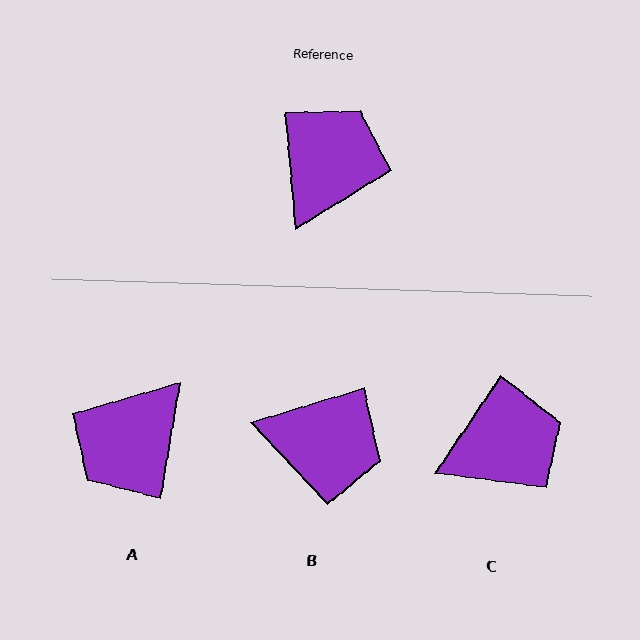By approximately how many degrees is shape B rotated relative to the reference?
Approximately 78 degrees clockwise.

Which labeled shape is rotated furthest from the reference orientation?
A, about 165 degrees away.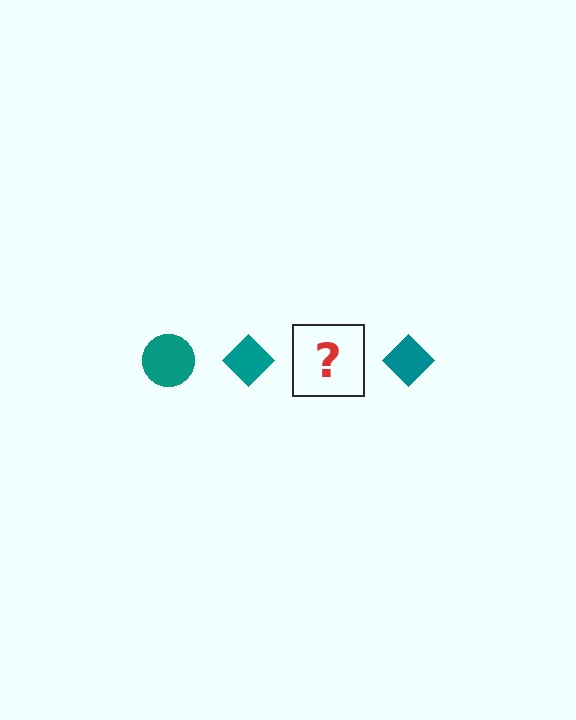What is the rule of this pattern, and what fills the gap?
The rule is that the pattern cycles through circle, diamond shapes in teal. The gap should be filled with a teal circle.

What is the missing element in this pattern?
The missing element is a teal circle.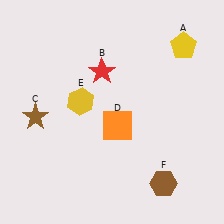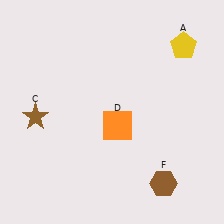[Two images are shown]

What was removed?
The yellow hexagon (E), the red star (B) were removed in Image 2.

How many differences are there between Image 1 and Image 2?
There are 2 differences between the two images.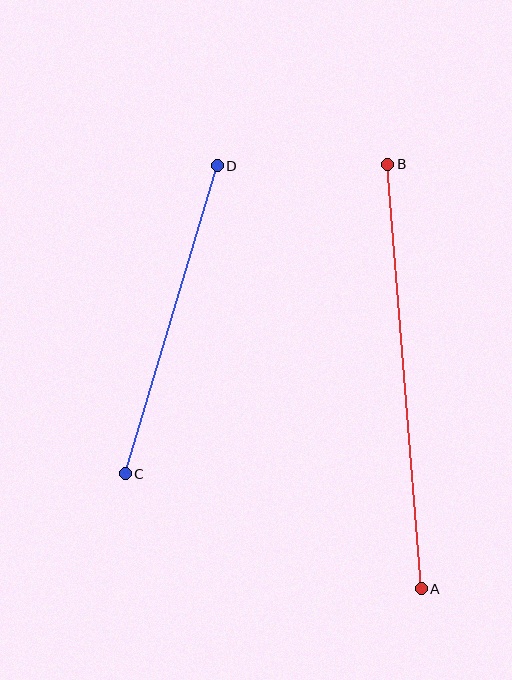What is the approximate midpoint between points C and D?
The midpoint is at approximately (171, 320) pixels.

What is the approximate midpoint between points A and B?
The midpoint is at approximately (405, 377) pixels.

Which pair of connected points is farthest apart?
Points A and B are farthest apart.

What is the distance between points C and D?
The distance is approximately 321 pixels.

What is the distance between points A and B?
The distance is approximately 426 pixels.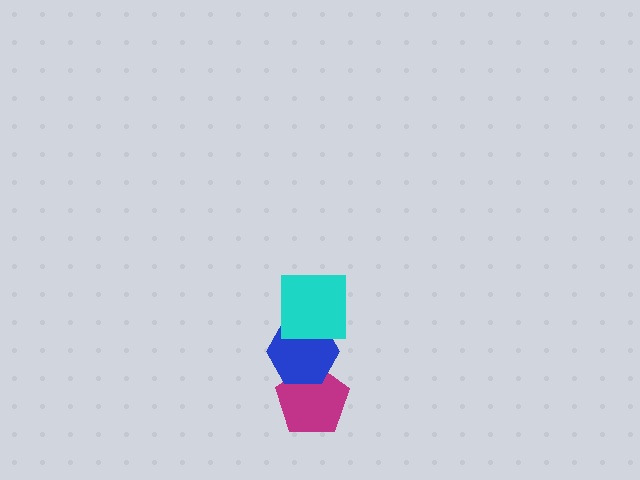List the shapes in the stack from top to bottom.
From top to bottom: the cyan square, the blue hexagon, the magenta pentagon.